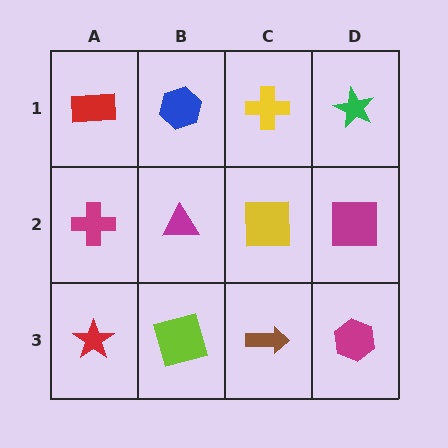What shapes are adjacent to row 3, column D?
A magenta square (row 2, column D), a brown arrow (row 3, column C).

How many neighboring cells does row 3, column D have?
2.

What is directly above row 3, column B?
A magenta triangle.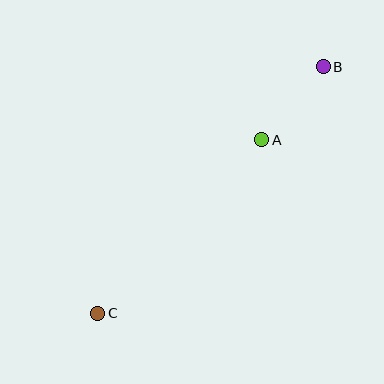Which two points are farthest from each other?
Points B and C are farthest from each other.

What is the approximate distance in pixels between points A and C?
The distance between A and C is approximately 239 pixels.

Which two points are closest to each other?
Points A and B are closest to each other.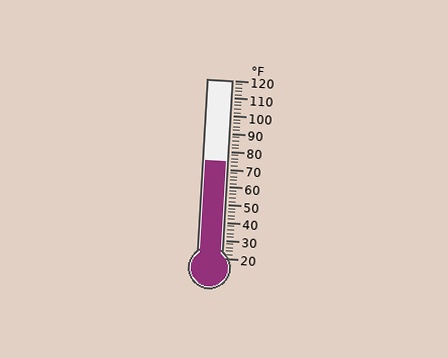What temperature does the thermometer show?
The thermometer shows approximately 74°F.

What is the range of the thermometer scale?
The thermometer scale ranges from 20°F to 120°F.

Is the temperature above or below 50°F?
The temperature is above 50°F.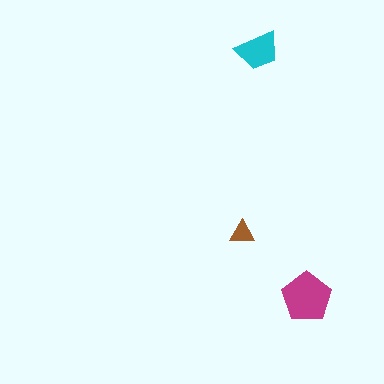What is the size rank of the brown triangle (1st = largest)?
3rd.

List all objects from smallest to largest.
The brown triangle, the cyan trapezoid, the magenta pentagon.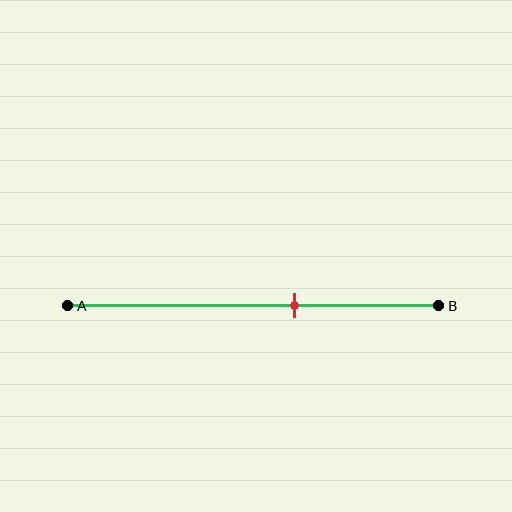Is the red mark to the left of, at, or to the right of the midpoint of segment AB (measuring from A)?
The red mark is to the right of the midpoint of segment AB.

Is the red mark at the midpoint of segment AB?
No, the mark is at about 60% from A, not at the 50% midpoint.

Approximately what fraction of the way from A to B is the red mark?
The red mark is approximately 60% of the way from A to B.